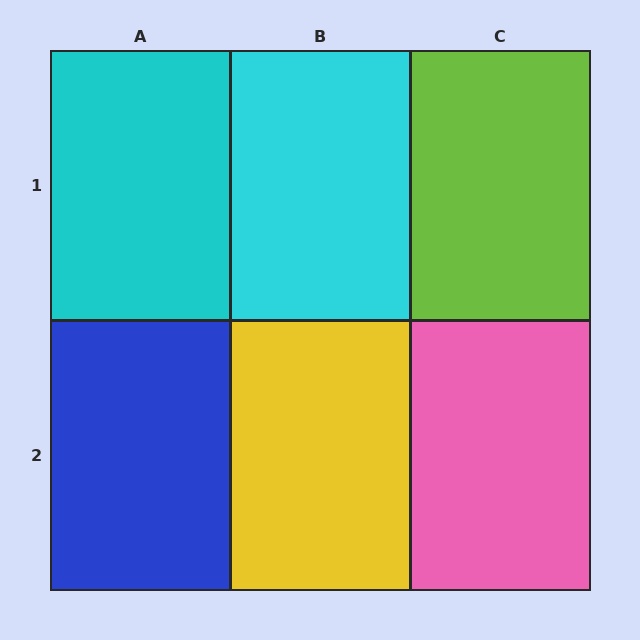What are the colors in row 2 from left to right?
Blue, yellow, pink.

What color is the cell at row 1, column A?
Cyan.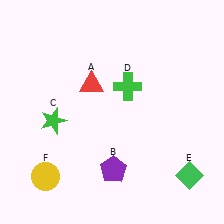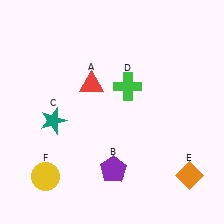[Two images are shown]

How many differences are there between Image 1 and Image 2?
There are 2 differences between the two images.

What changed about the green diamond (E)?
In Image 1, E is green. In Image 2, it changed to orange.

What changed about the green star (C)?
In Image 1, C is green. In Image 2, it changed to teal.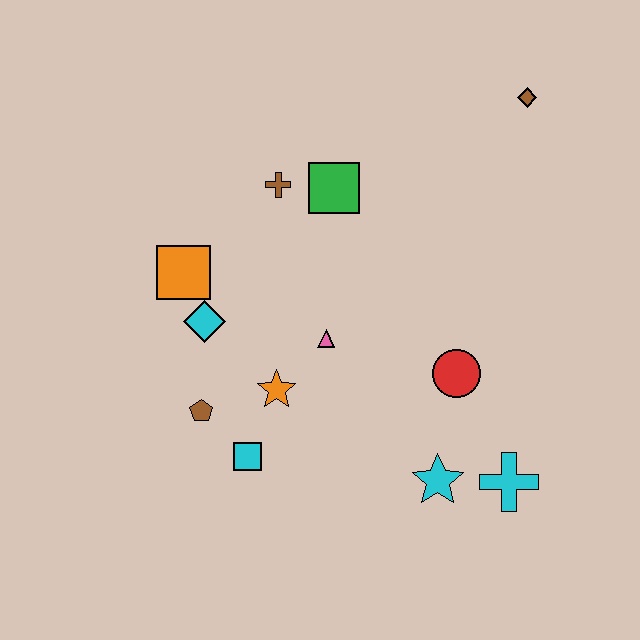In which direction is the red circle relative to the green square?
The red circle is below the green square.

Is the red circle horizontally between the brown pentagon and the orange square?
No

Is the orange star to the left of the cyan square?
No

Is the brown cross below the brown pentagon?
No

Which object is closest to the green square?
The brown cross is closest to the green square.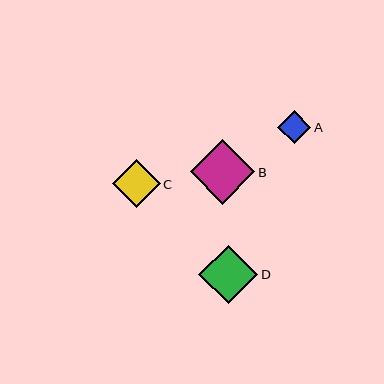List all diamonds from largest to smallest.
From largest to smallest: B, D, C, A.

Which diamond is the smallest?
Diamond A is the smallest with a size of approximately 33 pixels.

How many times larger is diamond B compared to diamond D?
Diamond B is approximately 1.1 times the size of diamond D.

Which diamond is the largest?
Diamond B is the largest with a size of approximately 65 pixels.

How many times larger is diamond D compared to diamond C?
Diamond D is approximately 1.2 times the size of diamond C.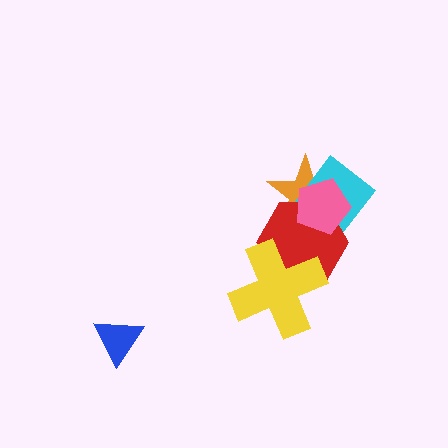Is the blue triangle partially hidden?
No, no other shape covers it.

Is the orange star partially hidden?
Yes, it is partially covered by another shape.